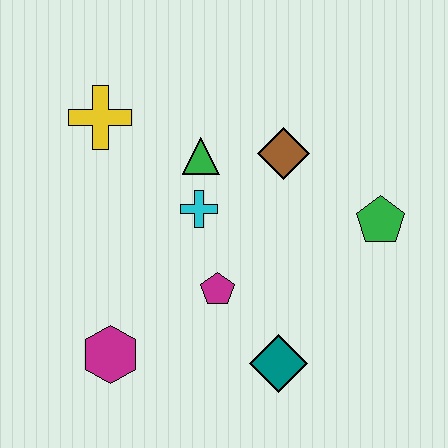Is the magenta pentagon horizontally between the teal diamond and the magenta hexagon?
Yes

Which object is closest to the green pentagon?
The brown diamond is closest to the green pentagon.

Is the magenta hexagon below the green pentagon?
Yes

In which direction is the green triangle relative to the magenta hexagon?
The green triangle is above the magenta hexagon.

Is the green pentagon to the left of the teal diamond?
No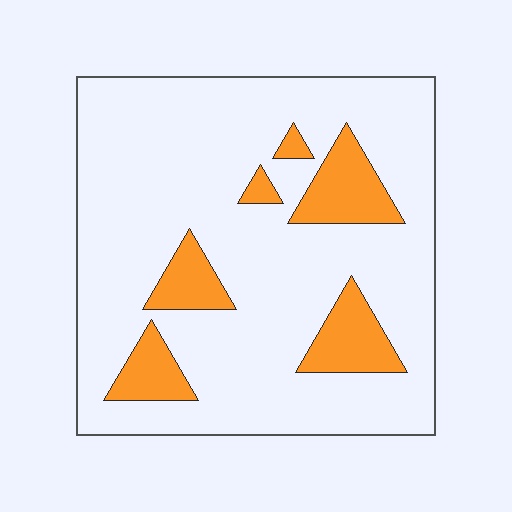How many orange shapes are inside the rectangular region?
6.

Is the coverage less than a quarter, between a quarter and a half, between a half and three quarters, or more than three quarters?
Less than a quarter.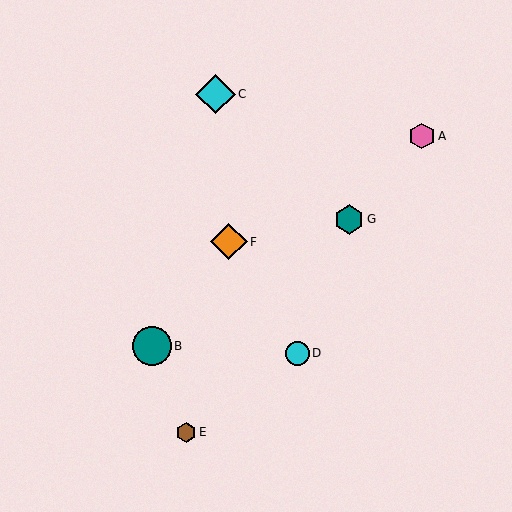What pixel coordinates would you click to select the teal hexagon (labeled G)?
Click at (349, 219) to select the teal hexagon G.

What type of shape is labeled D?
Shape D is a cyan circle.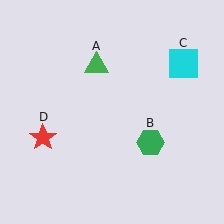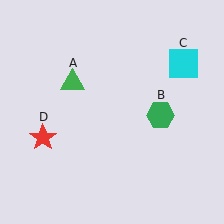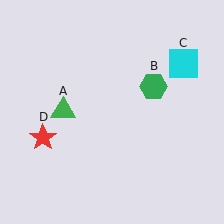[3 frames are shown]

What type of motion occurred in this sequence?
The green triangle (object A), green hexagon (object B) rotated counterclockwise around the center of the scene.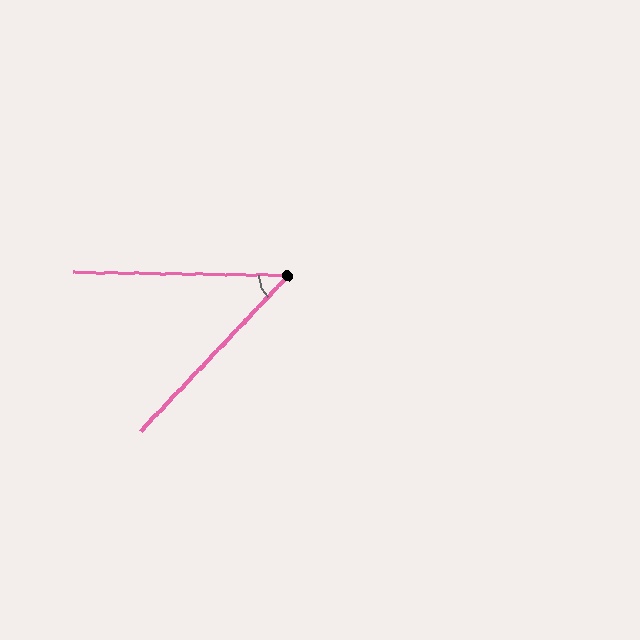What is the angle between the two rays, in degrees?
Approximately 47 degrees.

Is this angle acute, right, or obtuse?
It is acute.